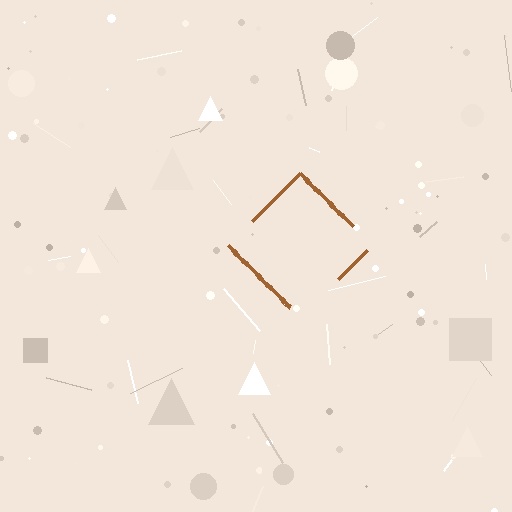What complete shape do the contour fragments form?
The contour fragments form a diamond.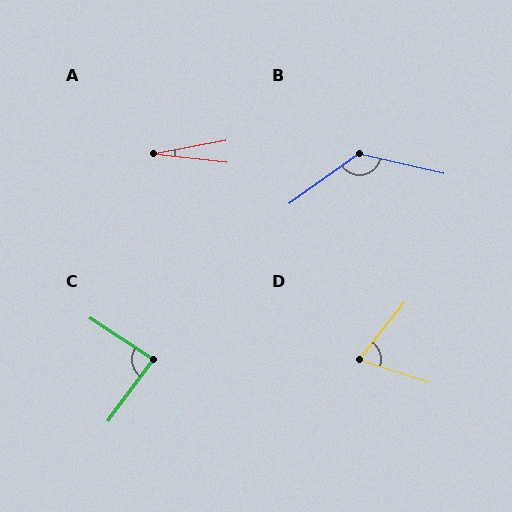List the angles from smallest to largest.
A (17°), D (69°), C (86°), B (132°).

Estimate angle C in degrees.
Approximately 86 degrees.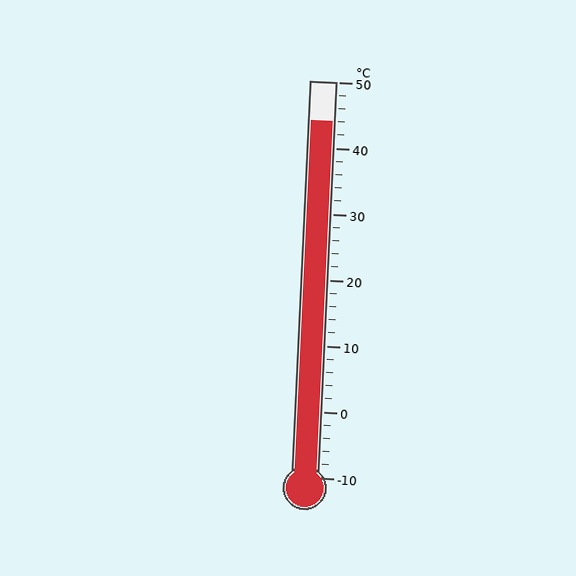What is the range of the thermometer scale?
The thermometer scale ranges from -10°C to 50°C.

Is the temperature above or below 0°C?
The temperature is above 0°C.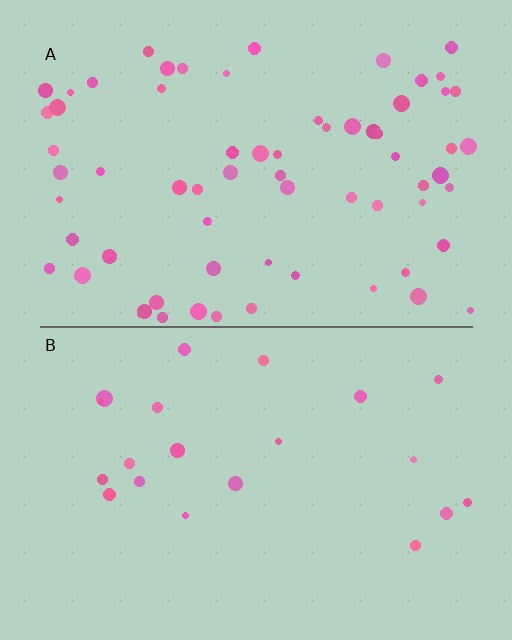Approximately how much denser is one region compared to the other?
Approximately 3.2× — region A over region B.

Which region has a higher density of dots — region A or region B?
A (the top).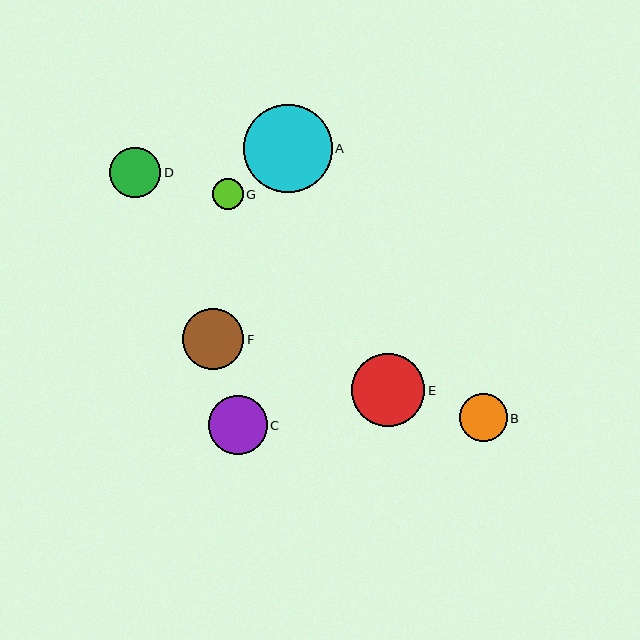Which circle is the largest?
Circle A is the largest with a size of approximately 89 pixels.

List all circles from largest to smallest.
From largest to smallest: A, E, F, C, D, B, G.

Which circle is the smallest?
Circle G is the smallest with a size of approximately 31 pixels.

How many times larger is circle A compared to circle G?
Circle A is approximately 2.9 times the size of circle G.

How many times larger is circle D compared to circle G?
Circle D is approximately 1.7 times the size of circle G.